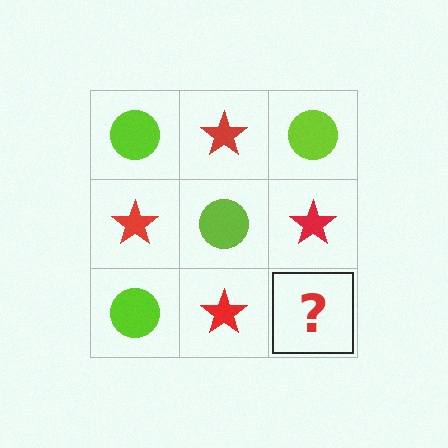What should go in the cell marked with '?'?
The missing cell should contain a lime circle.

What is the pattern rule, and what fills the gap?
The rule is that it alternates lime circle and red star in a checkerboard pattern. The gap should be filled with a lime circle.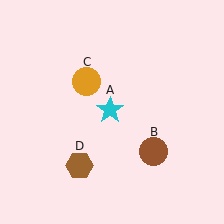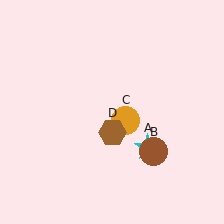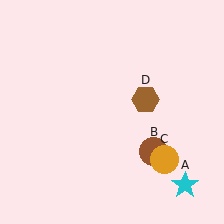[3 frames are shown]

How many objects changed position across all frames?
3 objects changed position: cyan star (object A), orange circle (object C), brown hexagon (object D).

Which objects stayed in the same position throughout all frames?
Brown circle (object B) remained stationary.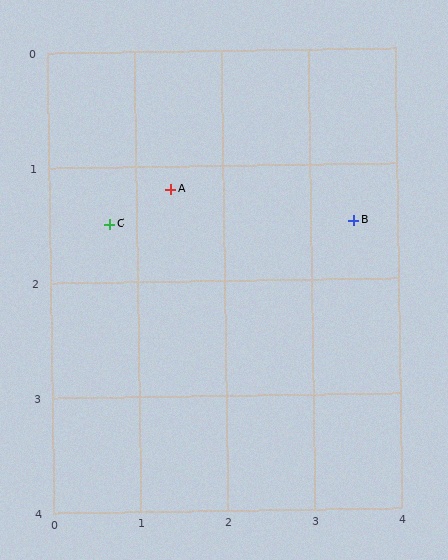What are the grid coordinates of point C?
Point C is at approximately (0.7, 1.5).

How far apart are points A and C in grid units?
Points A and C are about 0.8 grid units apart.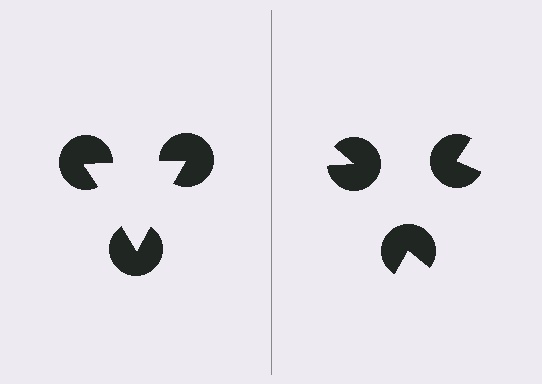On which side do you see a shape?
An illusory triangle appears on the left side. On the right side the wedge cuts are rotated, so no coherent shape forms.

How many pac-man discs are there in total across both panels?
6 — 3 on each side.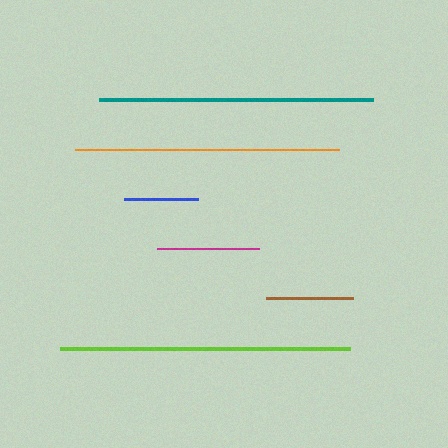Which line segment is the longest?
The lime line is the longest at approximately 290 pixels.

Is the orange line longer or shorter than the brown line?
The orange line is longer than the brown line.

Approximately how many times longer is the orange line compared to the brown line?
The orange line is approximately 3.0 times the length of the brown line.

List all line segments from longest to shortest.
From longest to shortest: lime, teal, orange, magenta, brown, blue.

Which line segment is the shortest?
The blue line is the shortest at approximately 75 pixels.